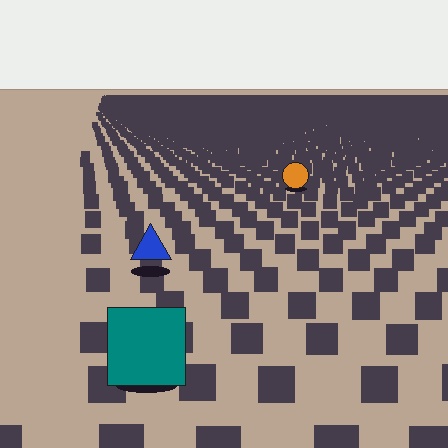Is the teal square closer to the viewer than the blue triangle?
Yes. The teal square is closer — you can tell from the texture gradient: the ground texture is coarser near it.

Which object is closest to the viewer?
The teal square is closest. The texture marks near it are larger and more spread out.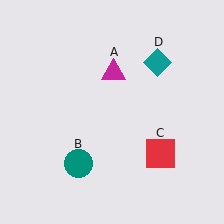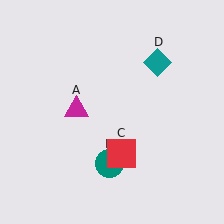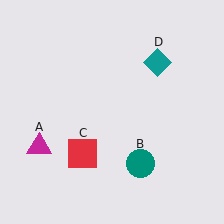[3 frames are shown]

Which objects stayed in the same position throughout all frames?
Teal diamond (object D) remained stationary.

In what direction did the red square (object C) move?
The red square (object C) moved left.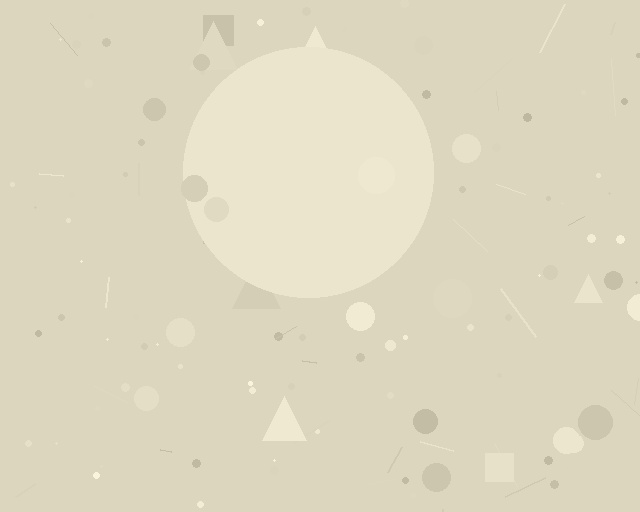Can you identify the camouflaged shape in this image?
The camouflaged shape is a circle.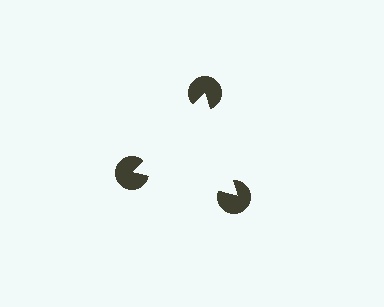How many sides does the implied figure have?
3 sides.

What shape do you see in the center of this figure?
An illusory triangle — its edges are inferred from the aligned wedge cuts in the pac-man discs, not physically drawn.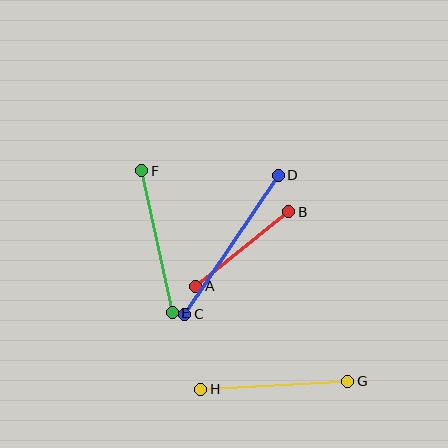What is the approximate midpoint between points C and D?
The midpoint is at approximately (231, 245) pixels.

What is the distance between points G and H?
The distance is approximately 147 pixels.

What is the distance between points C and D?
The distance is approximately 168 pixels.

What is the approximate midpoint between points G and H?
The midpoint is at approximately (274, 385) pixels.